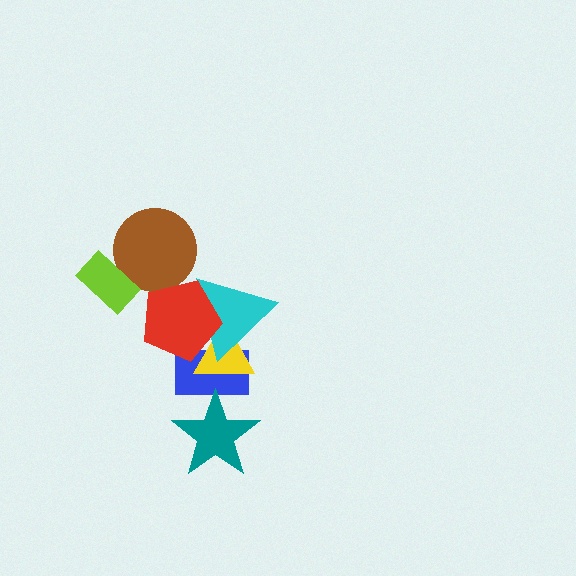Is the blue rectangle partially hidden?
Yes, it is partially covered by another shape.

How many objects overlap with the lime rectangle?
1 object overlaps with the lime rectangle.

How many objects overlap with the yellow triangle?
3 objects overlap with the yellow triangle.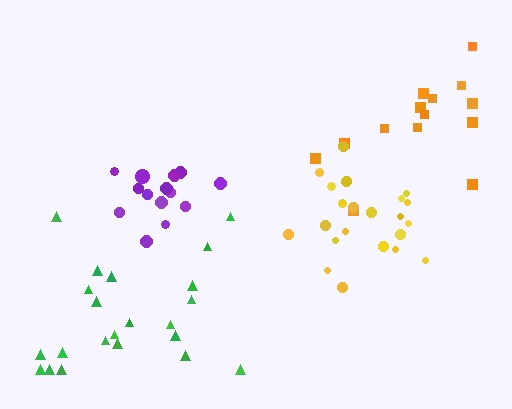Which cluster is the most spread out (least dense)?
Orange.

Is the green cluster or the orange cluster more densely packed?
Green.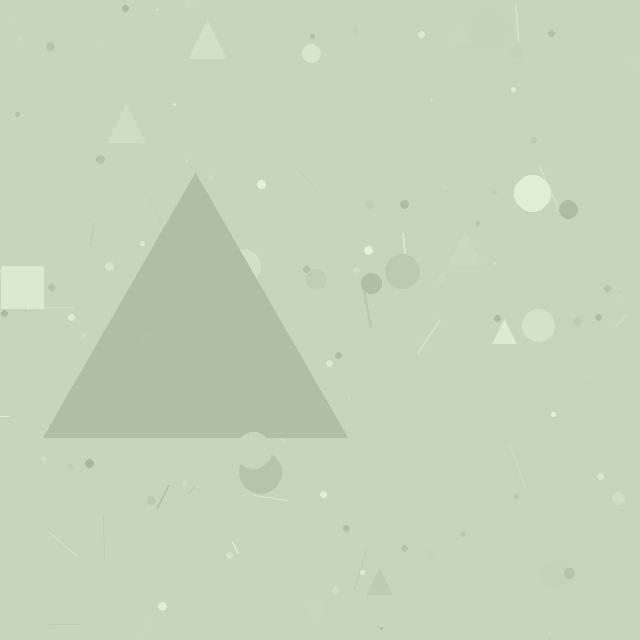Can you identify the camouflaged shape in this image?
The camouflaged shape is a triangle.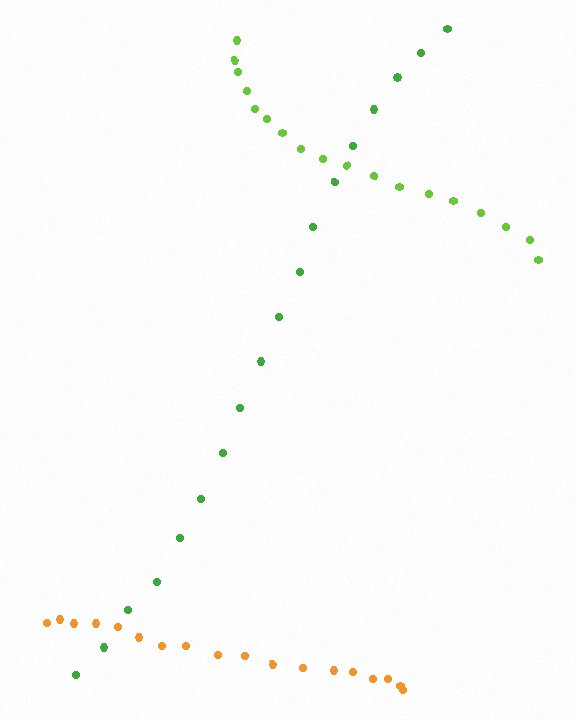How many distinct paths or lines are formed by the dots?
There are 3 distinct paths.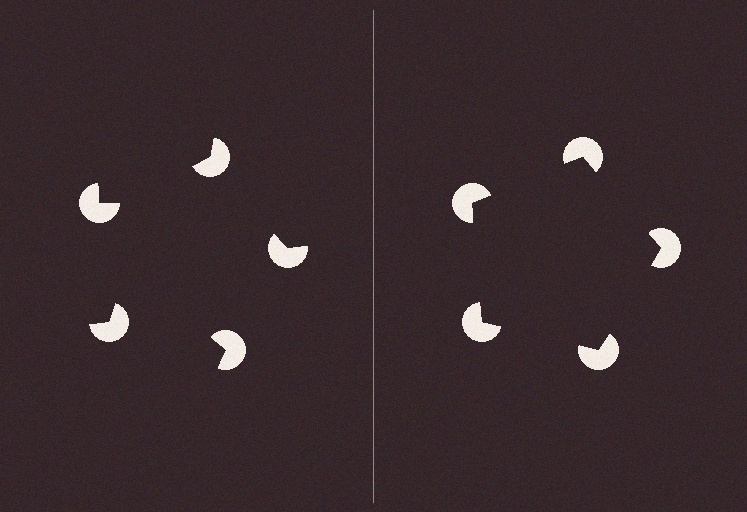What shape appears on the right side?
An illusory pentagon.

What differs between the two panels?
The pac-man discs are positioned identically on both sides; only the wedge orientations differ. On the right they align to a pentagon; on the left they are misaligned.